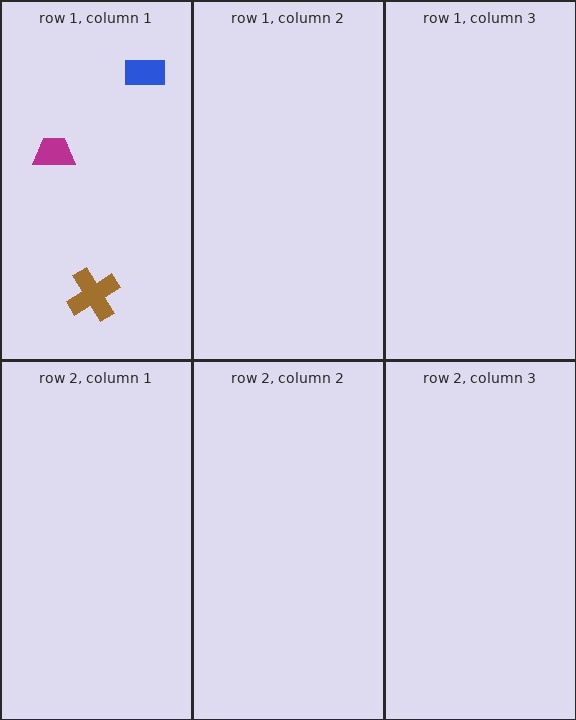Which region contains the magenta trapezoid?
The row 1, column 1 region.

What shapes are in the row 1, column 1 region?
The brown cross, the magenta trapezoid, the blue rectangle.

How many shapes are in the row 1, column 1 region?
3.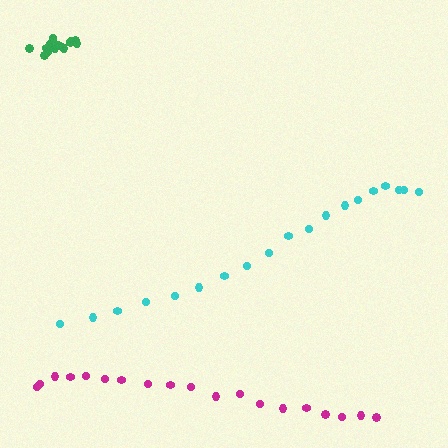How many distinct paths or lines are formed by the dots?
There are 3 distinct paths.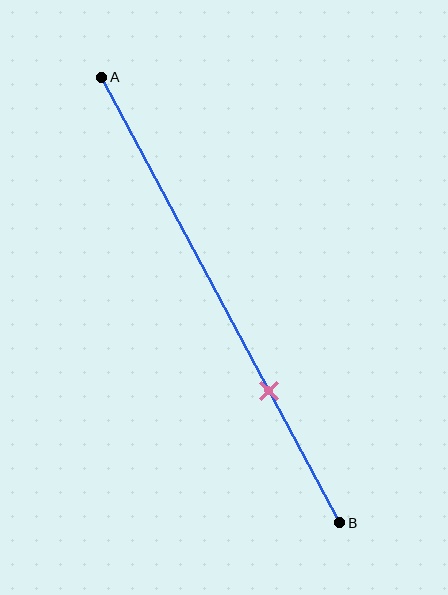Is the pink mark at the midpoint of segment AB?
No, the mark is at about 70% from A, not at the 50% midpoint.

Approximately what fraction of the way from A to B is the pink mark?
The pink mark is approximately 70% of the way from A to B.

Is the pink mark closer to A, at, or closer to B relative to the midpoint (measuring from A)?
The pink mark is closer to point B than the midpoint of segment AB.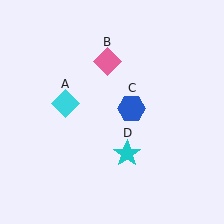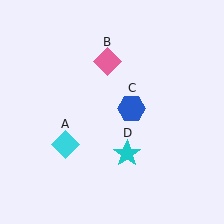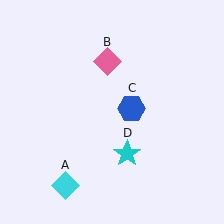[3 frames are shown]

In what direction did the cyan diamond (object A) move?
The cyan diamond (object A) moved down.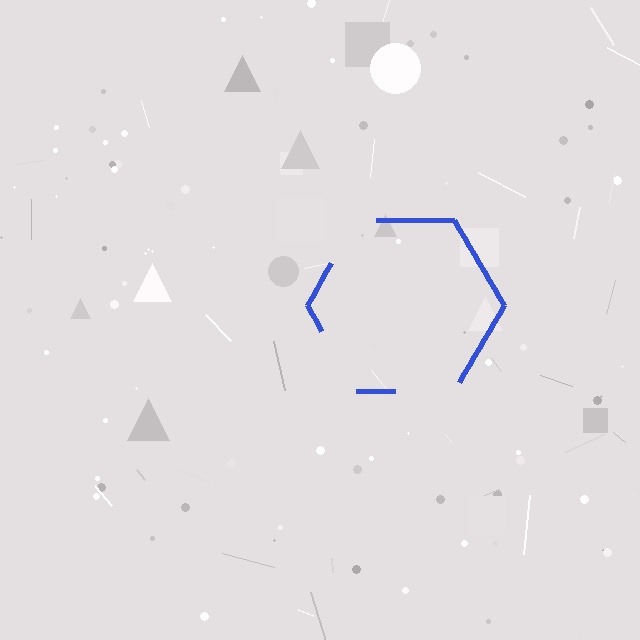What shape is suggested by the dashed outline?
The dashed outline suggests a hexagon.